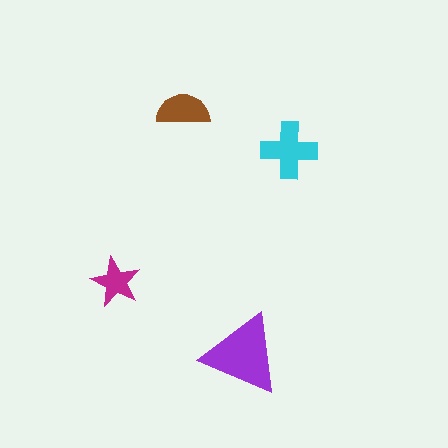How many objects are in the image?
There are 4 objects in the image.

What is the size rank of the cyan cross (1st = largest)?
2nd.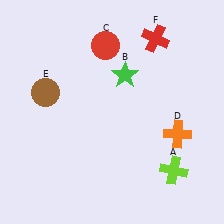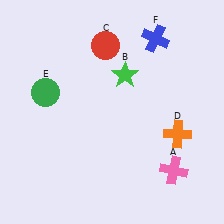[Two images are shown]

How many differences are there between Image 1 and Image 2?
There are 3 differences between the two images.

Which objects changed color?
A changed from lime to pink. E changed from brown to green. F changed from red to blue.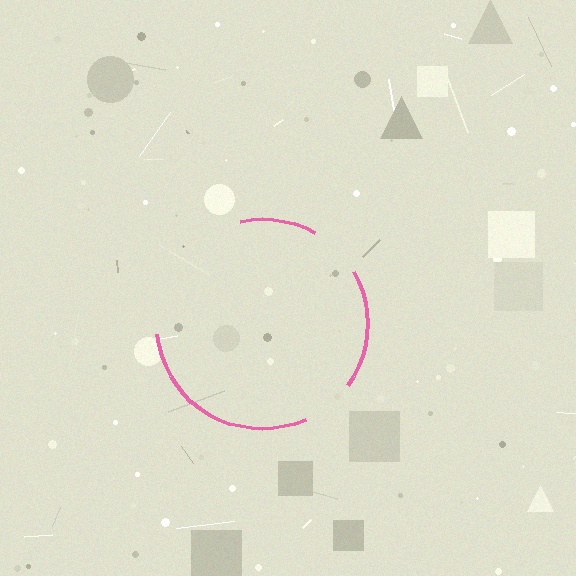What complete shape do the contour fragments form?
The contour fragments form a circle.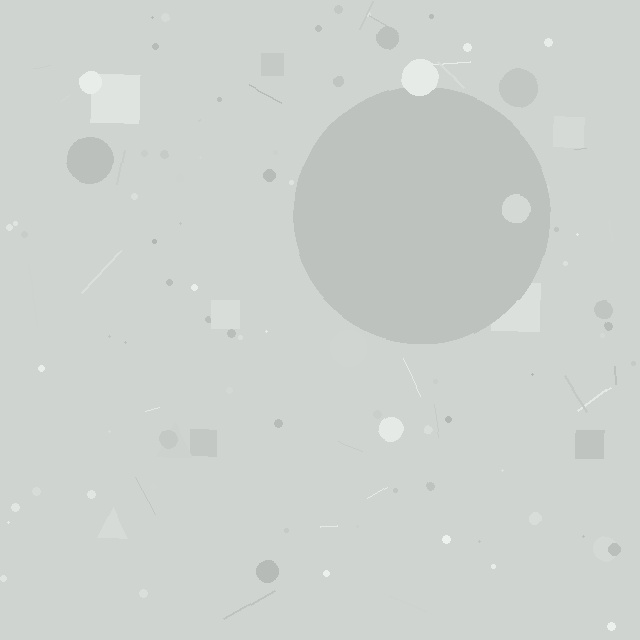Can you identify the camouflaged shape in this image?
The camouflaged shape is a circle.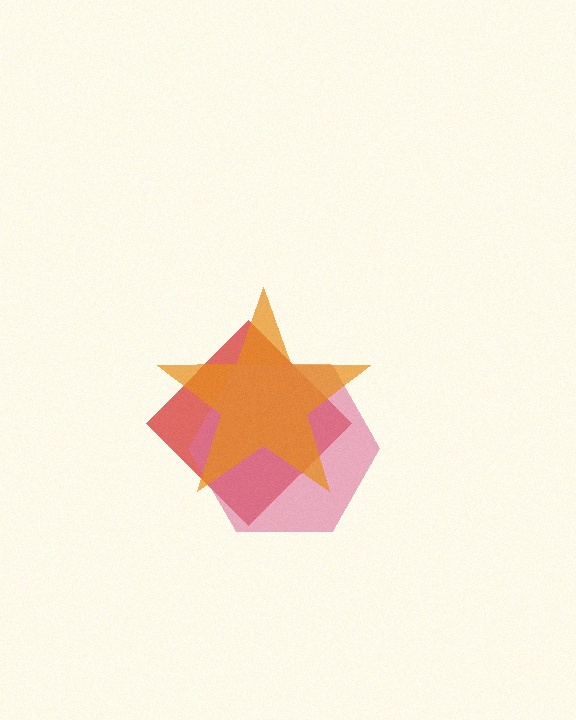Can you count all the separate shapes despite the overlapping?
Yes, there are 3 separate shapes.